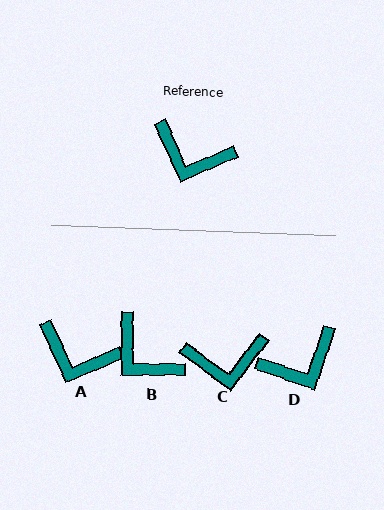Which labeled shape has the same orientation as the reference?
A.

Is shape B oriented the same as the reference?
No, it is off by about 23 degrees.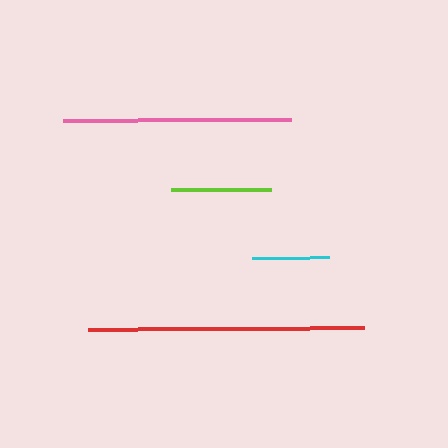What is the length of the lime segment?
The lime segment is approximately 100 pixels long.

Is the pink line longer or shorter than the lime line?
The pink line is longer than the lime line.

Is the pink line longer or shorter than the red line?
The red line is longer than the pink line.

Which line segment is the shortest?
The cyan line is the shortest at approximately 77 pixels.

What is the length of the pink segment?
The pink segment is approximately 228 pixels long.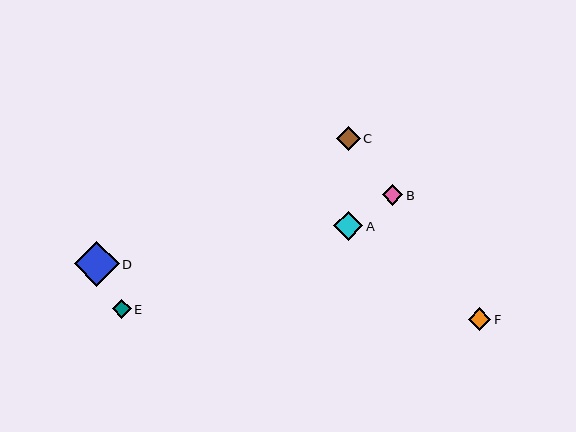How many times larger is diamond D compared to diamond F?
Diamond D is approximately 2.0 times the size of diamond F.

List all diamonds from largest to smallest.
From largest to smallest: D, A, C, F, B, E.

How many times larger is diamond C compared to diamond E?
Diamond C is approximately 1.3 times the size of diamond E.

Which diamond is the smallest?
Diamond E is the smallest with a size of approximately 19 pixels.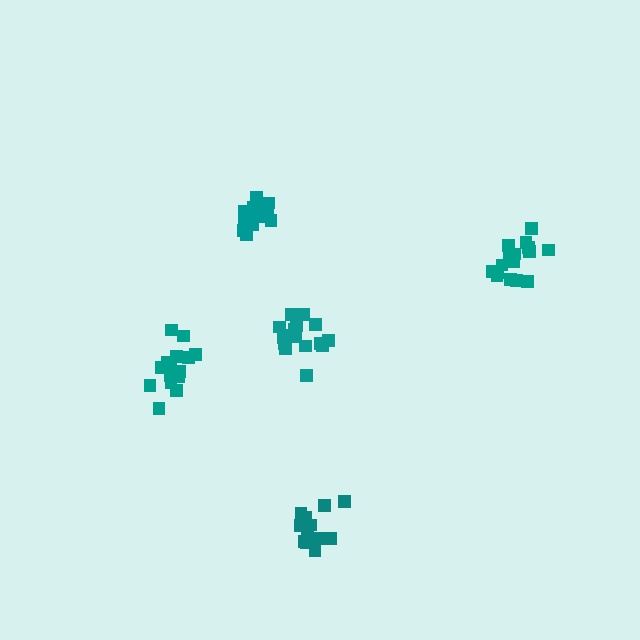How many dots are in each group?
Group 1: 15 dots, Group 2: 16 dots, Group 3: 17 dots, Group 4: 16 dots, Group 5: 14 dots (78 total).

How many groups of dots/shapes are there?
There are 5 groups.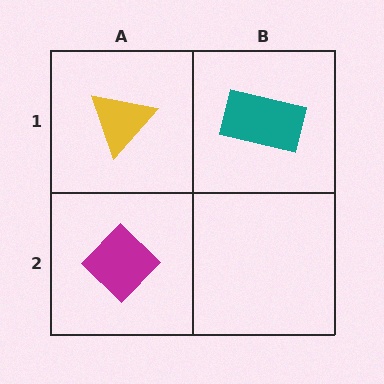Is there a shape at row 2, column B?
No, that cell is empty.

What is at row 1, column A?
A yellow triangle.